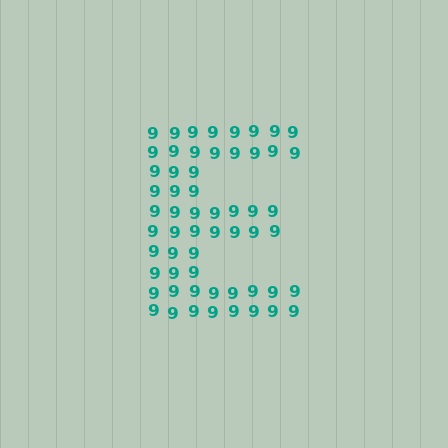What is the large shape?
The large shape is the letter E.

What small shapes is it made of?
It is made of small digit 9's.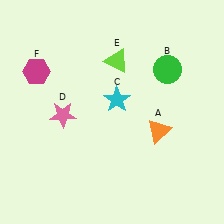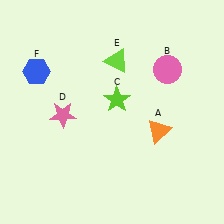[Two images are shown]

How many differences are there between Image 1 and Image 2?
There are 3 differences between the two images.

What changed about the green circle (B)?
In Image 1, B is green. In Image 2, it changed to pink.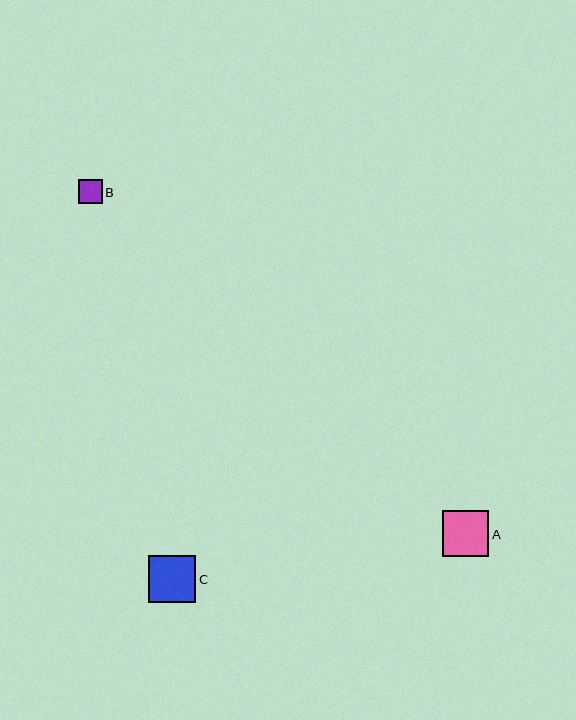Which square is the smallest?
Square B is the smallest with a size of approximately 24 pixels.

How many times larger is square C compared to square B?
Square C is approximately 2.0 times the size of square B.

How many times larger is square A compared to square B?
Square A is approximately 2.0 times the size of square B.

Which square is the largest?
Square C is the largest with a size of approximately 47 pixels.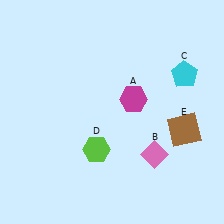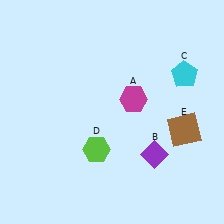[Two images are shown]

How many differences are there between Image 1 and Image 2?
There is 1 difference between the two images.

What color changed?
The diamond (B) changed from pink in Image 1 to purple in Image 2.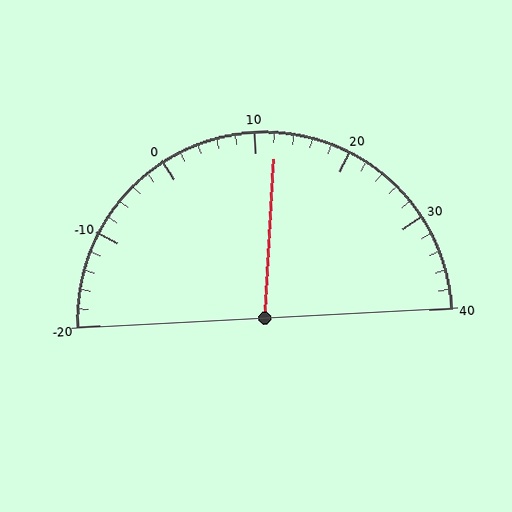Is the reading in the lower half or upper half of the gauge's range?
The reading is in the upper half of the range (-20 to 40).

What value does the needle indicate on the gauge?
The needle indicates approximately 12.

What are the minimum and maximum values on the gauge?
The gauge ranges from -20 to 40.